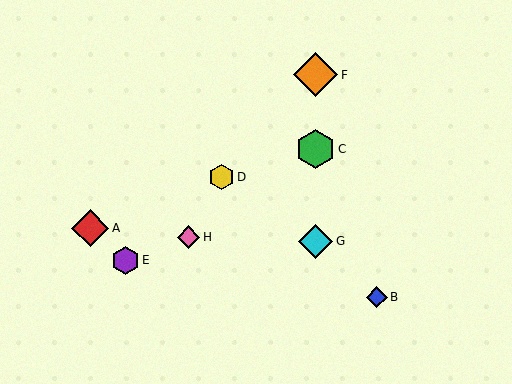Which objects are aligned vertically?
Objects C, F, G are aligned vertically.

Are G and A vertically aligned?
No, G is at x≈316 and A is at x≈90.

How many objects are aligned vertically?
3 objects (C, F, G) are aligned vertically.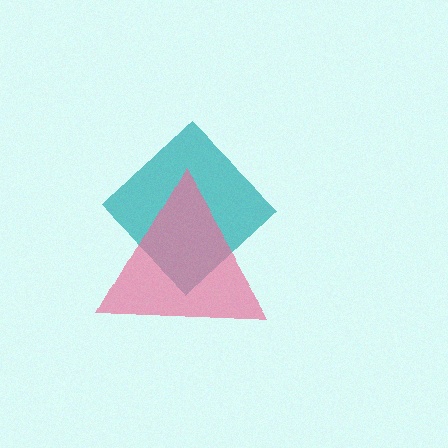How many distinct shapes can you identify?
There are 2 distinct shapes: a teal diamond, a pink triangle.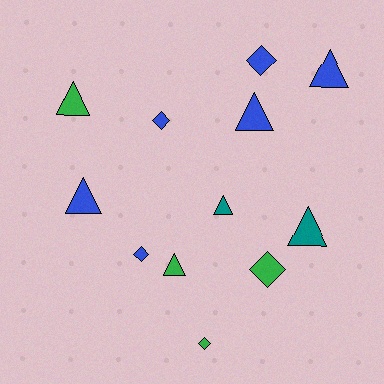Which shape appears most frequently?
Triangle, with 7 objects.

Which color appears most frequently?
Blue, with 6 objects.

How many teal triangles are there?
There are 2 teal triangles.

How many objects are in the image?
There are 12 objects.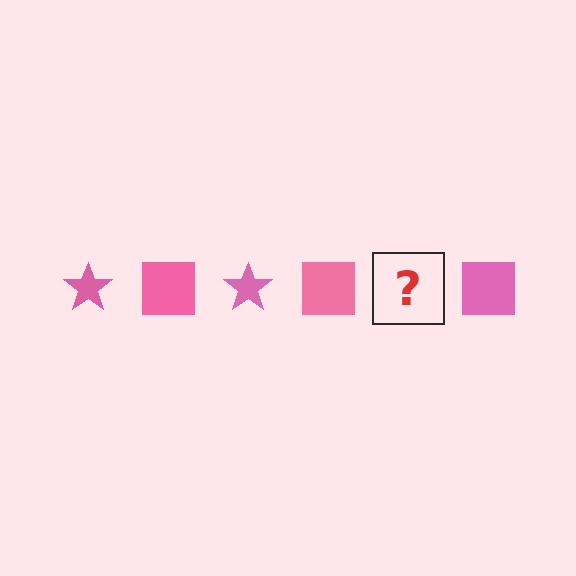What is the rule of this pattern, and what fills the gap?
The rule is that the pattern cycles through star, square shapes in pink. The gap should be filled with a pink star.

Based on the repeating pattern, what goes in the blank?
The blank should be a pink star.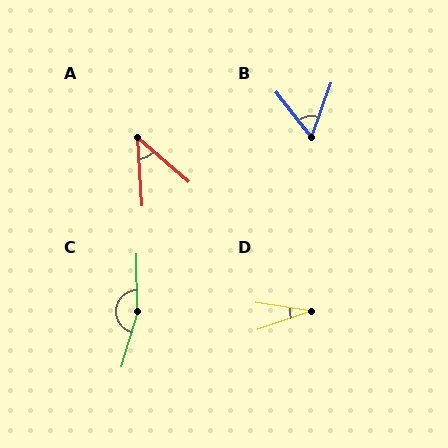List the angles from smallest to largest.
D (27°), A (46°), B (58°), C (163°).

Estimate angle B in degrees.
Approximately 58 degrees.